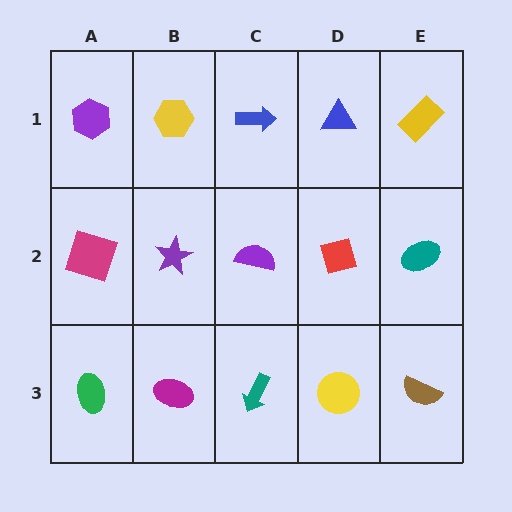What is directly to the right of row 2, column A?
A purple star.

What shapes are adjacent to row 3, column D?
A red square (row 2, column D), a teal arrow (row 3, column C), a brown semicircle (row 3, column E).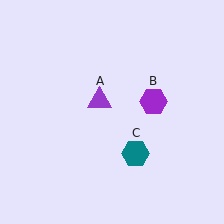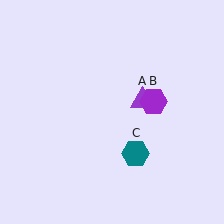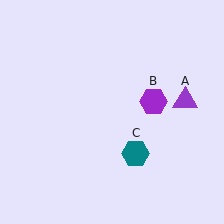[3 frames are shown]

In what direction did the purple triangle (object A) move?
The purple triangle (object A) moved right.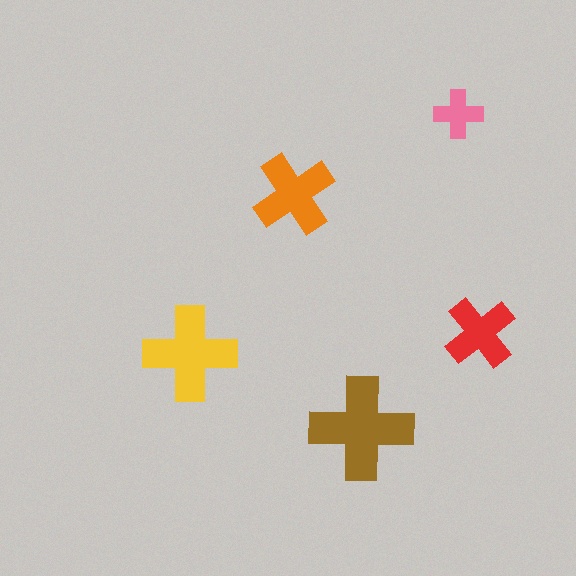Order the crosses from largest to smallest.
the brown one, the yellow one, the orange one, the red one, the pink one.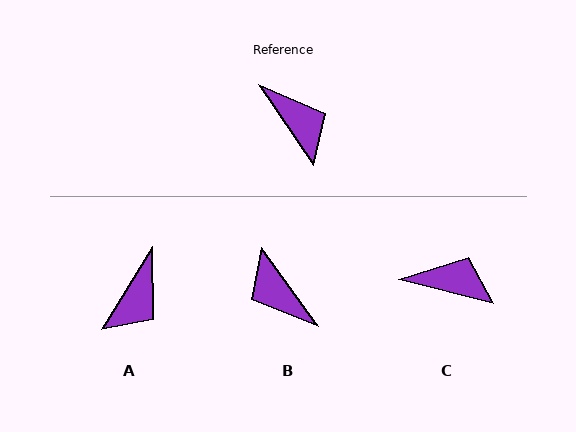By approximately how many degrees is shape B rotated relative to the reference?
Approximately 178 degrees clockwise.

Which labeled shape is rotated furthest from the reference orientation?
B, about 178 degrees away.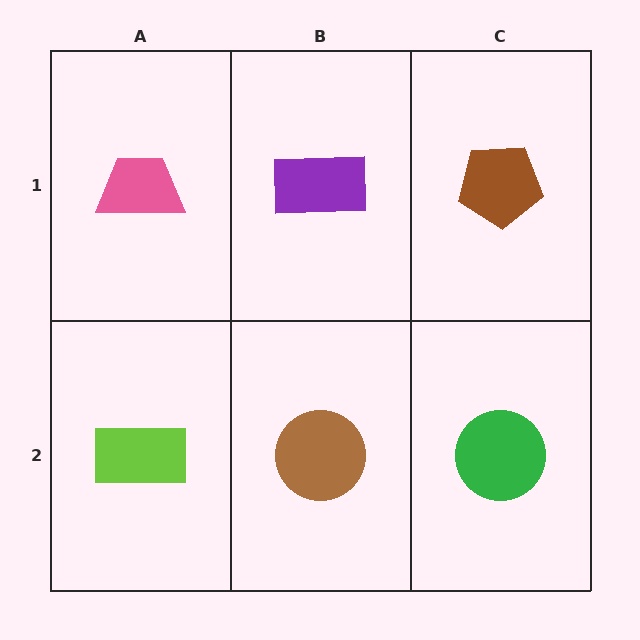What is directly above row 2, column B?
A purple rectangle.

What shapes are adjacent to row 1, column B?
A brown circle (row 2, column B), a pink trapezoid (row 1, column A), a brown pentagon (row 1, column C).